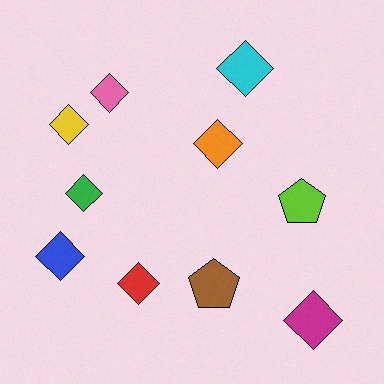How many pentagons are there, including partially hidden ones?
There are 2 pentagons.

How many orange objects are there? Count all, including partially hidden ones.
There is 1 orange object.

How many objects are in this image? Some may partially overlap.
There are 10 objects.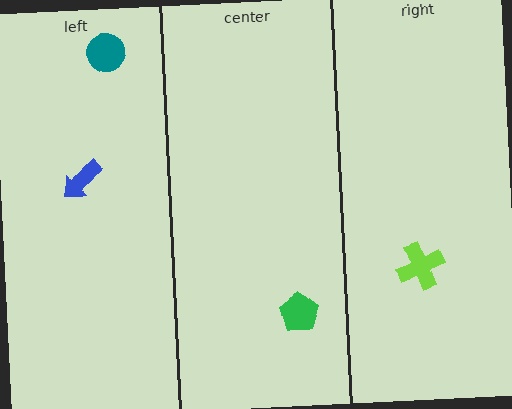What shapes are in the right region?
The lime cross.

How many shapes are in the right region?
1.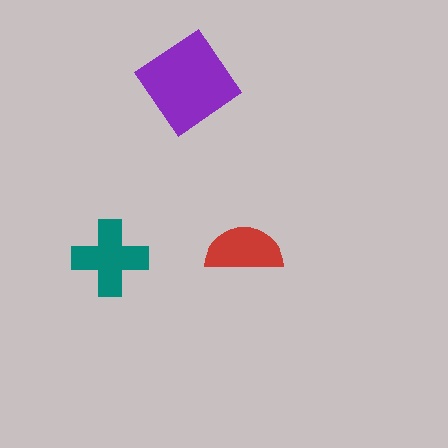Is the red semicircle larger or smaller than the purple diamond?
Smaller.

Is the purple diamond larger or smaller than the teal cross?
Larger.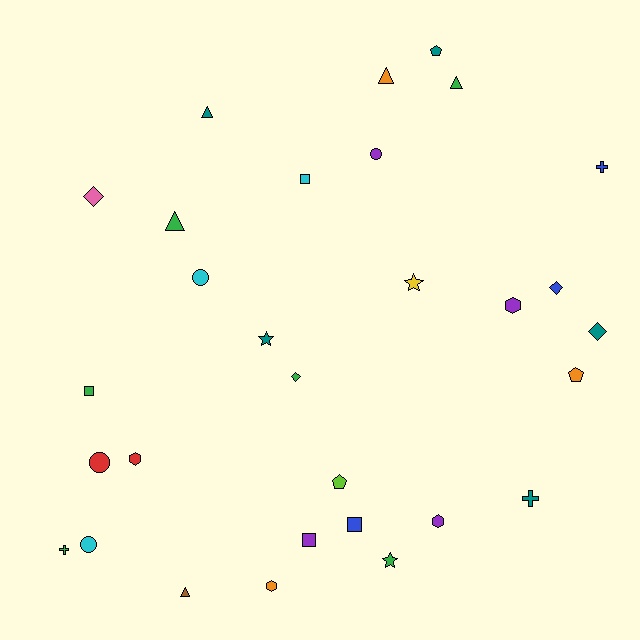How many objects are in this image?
There are 30 objects.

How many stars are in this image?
There are 3 stars.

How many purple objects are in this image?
There are 4 purple objects.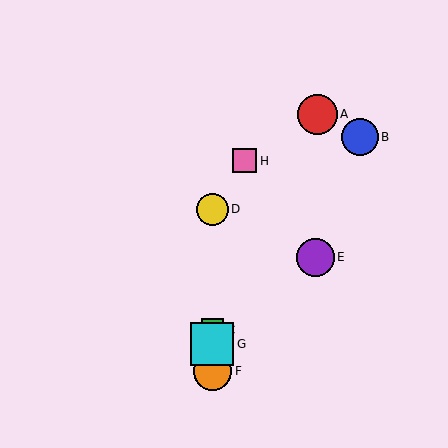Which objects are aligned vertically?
Objects C, D, F, G are aligned vertically.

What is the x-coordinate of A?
Object A is at x≈317.